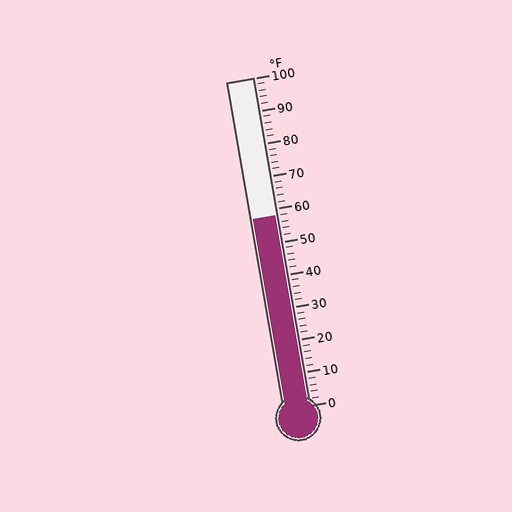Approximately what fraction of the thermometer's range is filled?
The thermometer is filled to approximately 60% of its range.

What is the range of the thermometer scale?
The thermometer scale ranges from 0°F to 100°F.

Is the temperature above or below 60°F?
The temperature is below 60°F.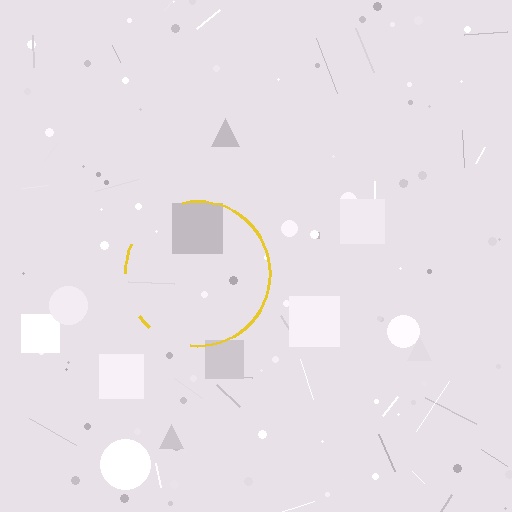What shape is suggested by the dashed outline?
The dashed outline suggests a circle.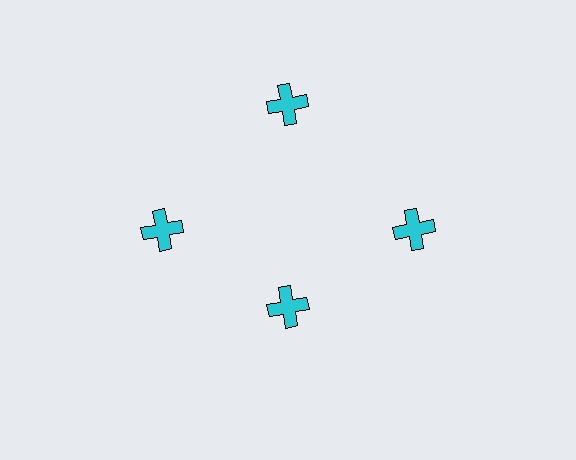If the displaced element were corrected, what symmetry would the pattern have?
It would have 4-fold rotational symmetry — the pattern would map onto itself every 90 degrees.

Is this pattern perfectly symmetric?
No. The 4 cyan crosses are arranged in a ring, but one element near the 6 o'clock position is pulled inward toward the center, breaking the 4-fold rotational symmetry.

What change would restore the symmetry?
The symmetry would be restored by moving it outward, back onto the ring so that all 4 crosses sit at equal angles and equal distance from the center.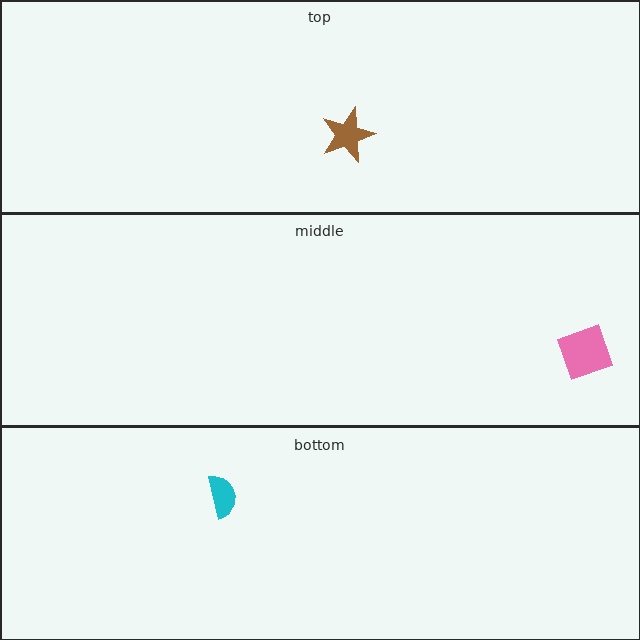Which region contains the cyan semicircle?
The bottom region.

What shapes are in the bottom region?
The cyan semicircle.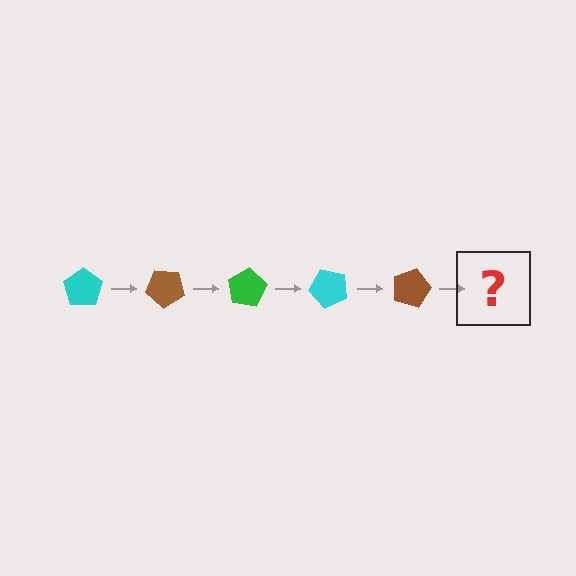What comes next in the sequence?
The next element should be a green pentagon, rotated 200 degrees from the start.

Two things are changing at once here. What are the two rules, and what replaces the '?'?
The two rules are that it rotates 40 degrees each step and the color cycles through cyan, brown, and green. The '?' should be a green pentagon, rotated 200 degrees from the start.